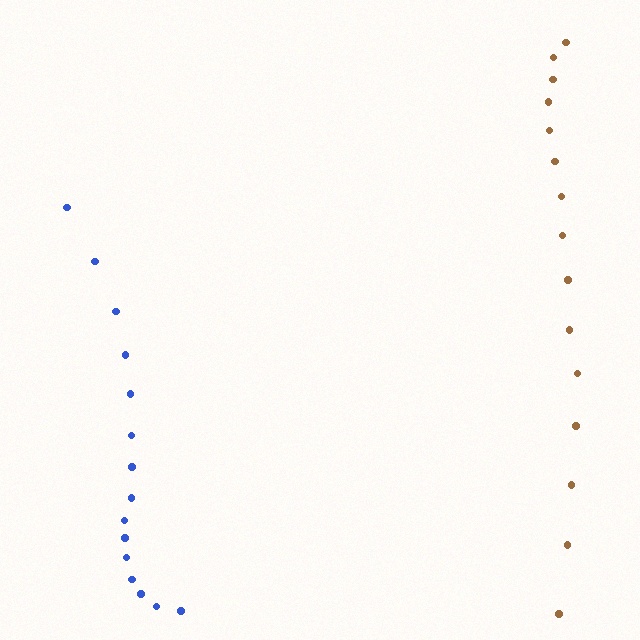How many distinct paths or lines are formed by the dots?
There are 2 distinct paths.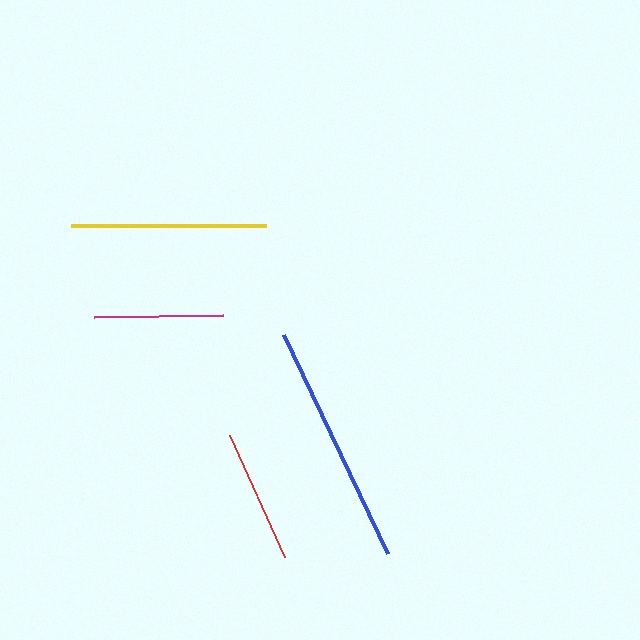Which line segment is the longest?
The blue line is the longest at approximately 242 pixels.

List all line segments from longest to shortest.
From longest to shortest: blue, yellow, red, magenta.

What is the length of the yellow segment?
The yellow segment is approximately 195 pixels long.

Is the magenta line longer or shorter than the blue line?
The blue line is longer than the magenta line.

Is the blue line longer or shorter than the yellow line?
The blue line is longer than the yellow line.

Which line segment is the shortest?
The magenta line is the shortest at approximately 129 pixels.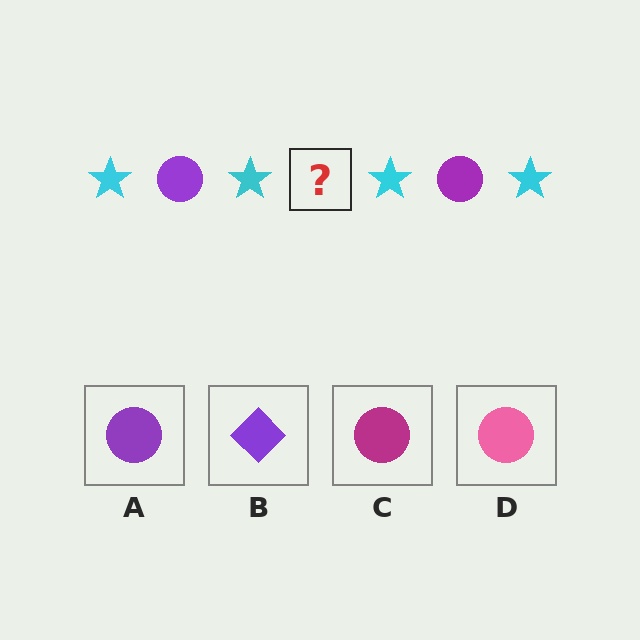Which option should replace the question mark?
Option A.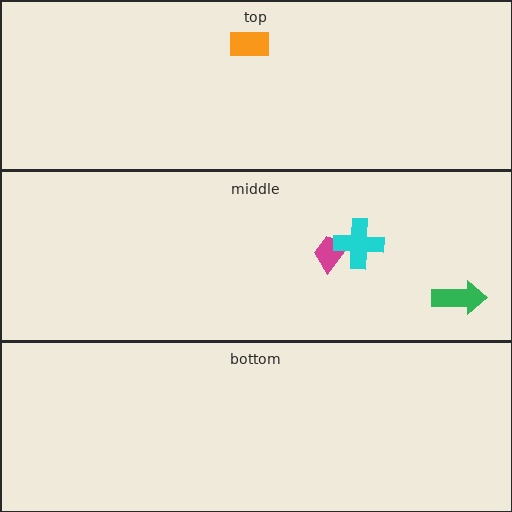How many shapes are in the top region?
1.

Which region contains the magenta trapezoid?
The middle region.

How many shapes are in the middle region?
3.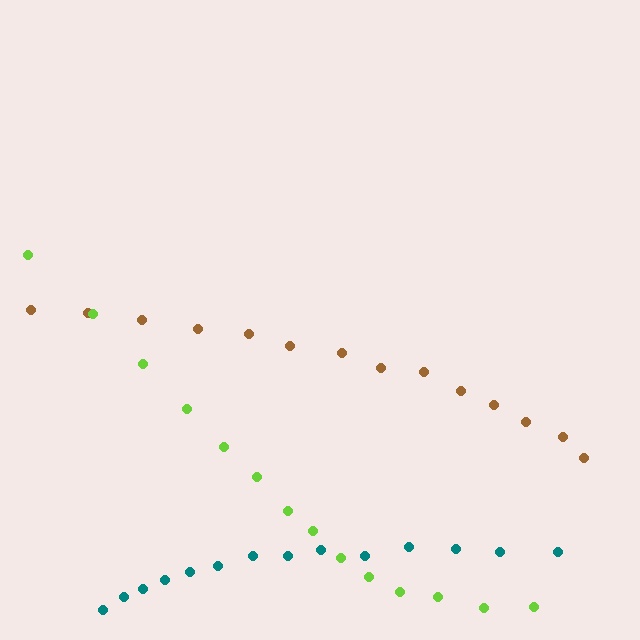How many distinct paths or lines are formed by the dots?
There are 3 distinct paths.